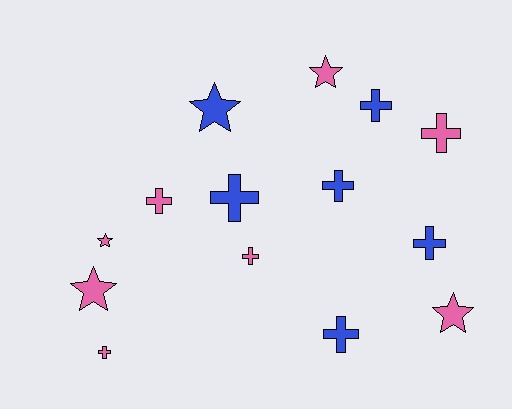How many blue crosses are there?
There are 5 blue crosses.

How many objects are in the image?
There are 14 objects.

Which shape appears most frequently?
Cross, with 9 objects.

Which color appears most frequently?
Pink, with 8 objects.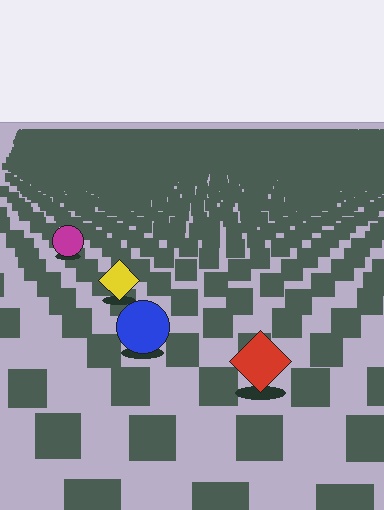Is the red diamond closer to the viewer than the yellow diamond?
Yes. The red diamond is closer — you can tell from the texture gradient: the ground texture is coarser near it.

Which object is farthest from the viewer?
The magenta circle is farthest from the viewer. It appears smaller and the ground texture around it is denser.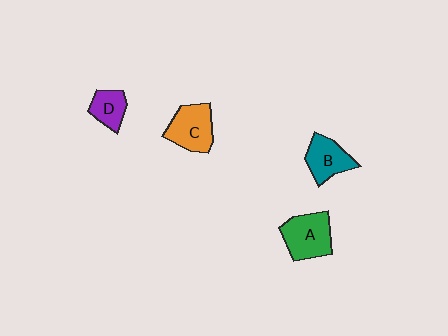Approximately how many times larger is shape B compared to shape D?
Approximately 1.4 times.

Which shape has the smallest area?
Shape D (purple).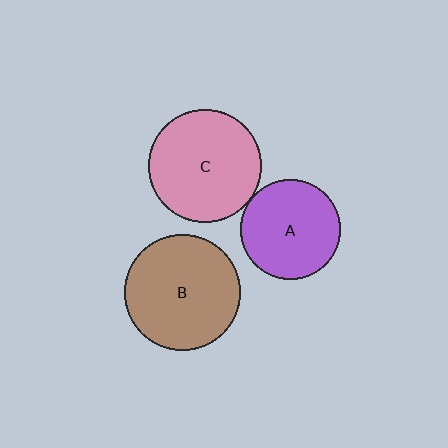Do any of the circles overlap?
No, none of the circles overlap.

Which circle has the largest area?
Circle B (brown).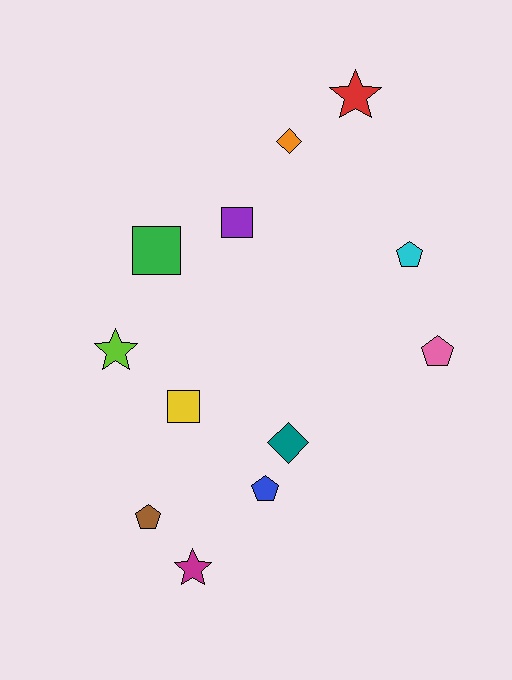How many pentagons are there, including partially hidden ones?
There are 4 pentagons.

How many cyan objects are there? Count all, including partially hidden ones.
There is 1 cyan object.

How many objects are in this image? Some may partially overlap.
There are 12 objects.